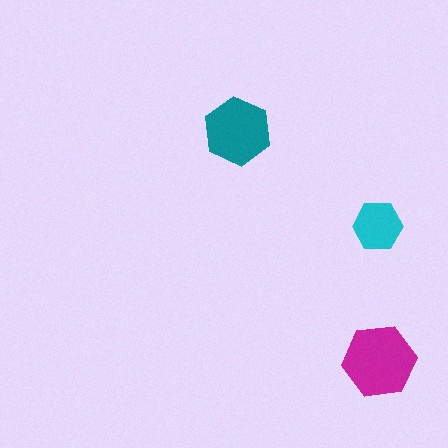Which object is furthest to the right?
The magenta hexagon is rightmost.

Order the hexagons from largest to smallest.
the magenta one, the teal one, the cyan one.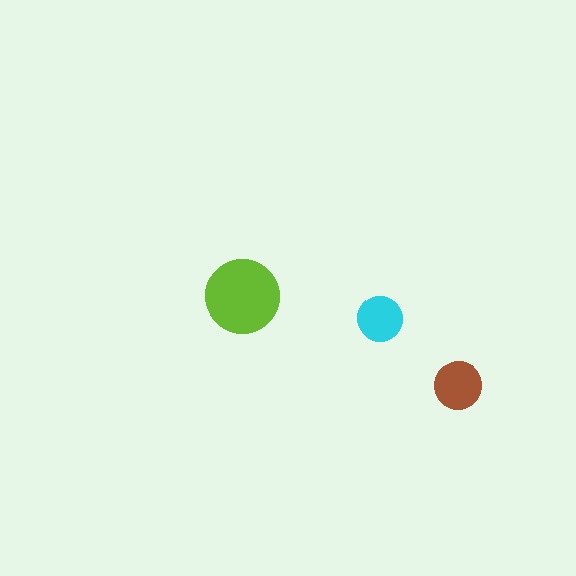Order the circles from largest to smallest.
the lime one, the brown one, the cyan one.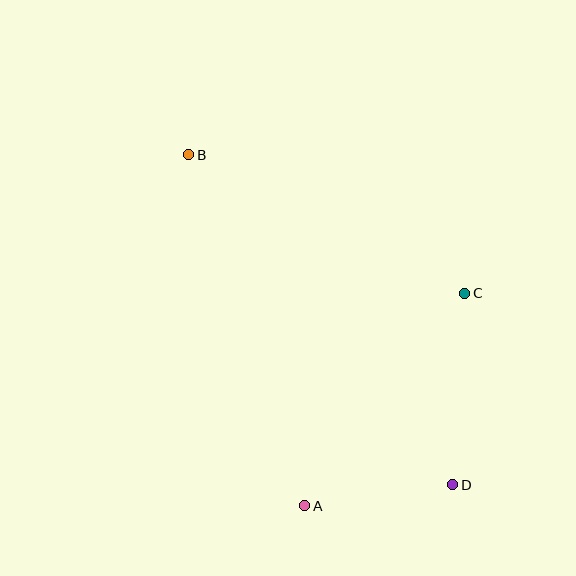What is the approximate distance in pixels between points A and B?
The distance between A and B is approximately 369 pixels.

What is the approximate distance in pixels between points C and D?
The distance between C and D is approximately 192 pixels.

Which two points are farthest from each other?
Points B and D are farthest from each other.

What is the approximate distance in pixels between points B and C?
The distance between B and C is approximately 309 pixels.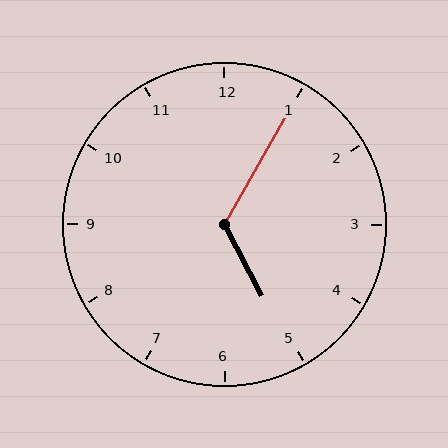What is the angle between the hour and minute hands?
Approximately 122 degrees.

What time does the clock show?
5:05.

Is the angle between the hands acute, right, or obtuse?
It is obtuse.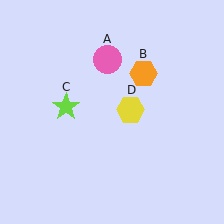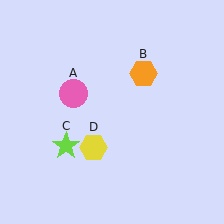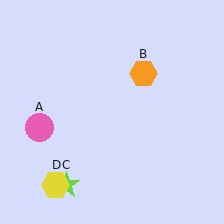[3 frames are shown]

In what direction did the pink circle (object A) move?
The pink circle (object A) moved down and to the left.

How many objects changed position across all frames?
3 objects changed position: pink circle (object A), lime star (object C), yellow hexagon (object D).